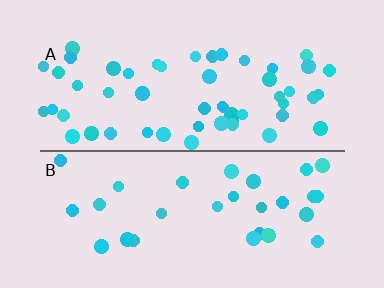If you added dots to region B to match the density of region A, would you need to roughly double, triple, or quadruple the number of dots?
Approximately double.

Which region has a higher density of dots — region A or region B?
A (the top).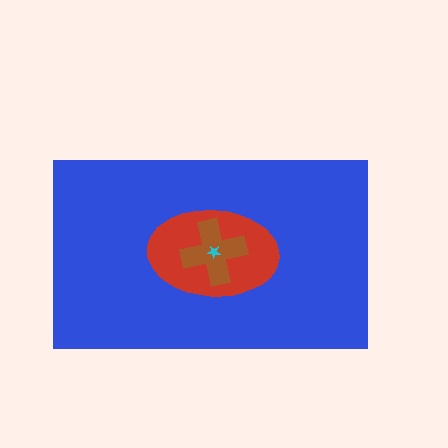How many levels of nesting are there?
4.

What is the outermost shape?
The blue rectangle.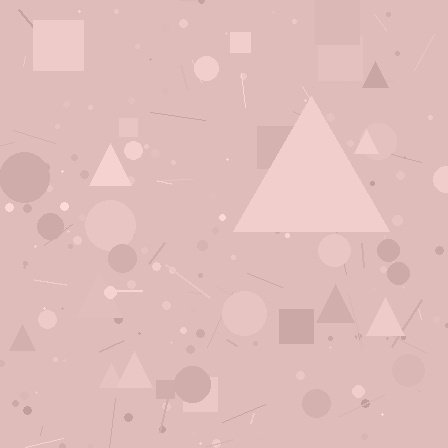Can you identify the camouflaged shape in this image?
The camouflaged shape is a triangle.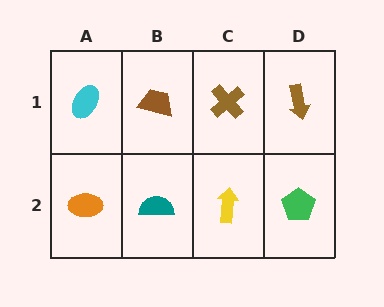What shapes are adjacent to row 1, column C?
A yellow arrow (row 2, column C), a brown trapezoid (row 1, column B), a brown arrow (row 1, column D).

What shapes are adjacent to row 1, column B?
A teal semicircle (row 2, column B), a cyan ellipse (row 1, column A), a brown cross (row 1, column C).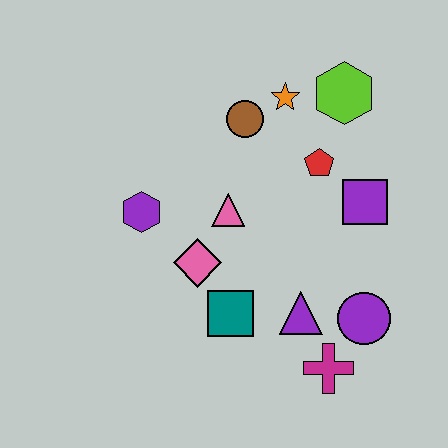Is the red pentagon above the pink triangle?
Yes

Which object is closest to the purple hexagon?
The pink diamond is closest to the purple hexagon.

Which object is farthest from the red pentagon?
The magenta cross is farthest from the red pentagon.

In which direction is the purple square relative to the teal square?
The purple square is to the right of the teal square.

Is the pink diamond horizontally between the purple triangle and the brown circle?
No